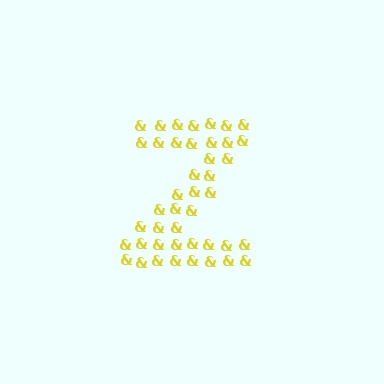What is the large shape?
The large shape is the letter Z.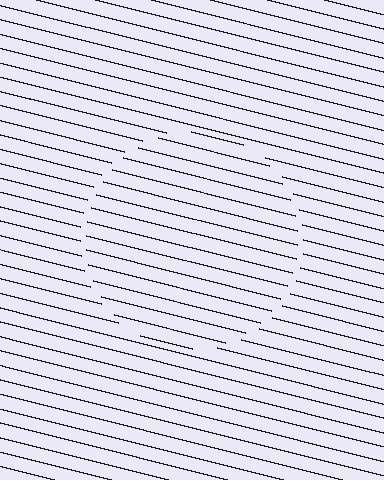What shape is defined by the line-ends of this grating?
An illusory circle. The interior of the shape contains the same grating, shifted by half a period — the contour is defined by the phase discontinuity where line-ends from the inner and outer gratings abut.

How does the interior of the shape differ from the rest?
The interior of the shape contains the same grating, shifted by half a period — the contour is defined by the phase discontinuity where line-ends from the inner and outer gratings abut.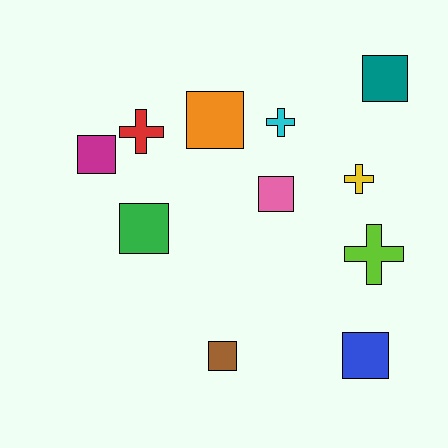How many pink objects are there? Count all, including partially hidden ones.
There is 1 pink object.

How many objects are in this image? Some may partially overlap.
There are 11 objects.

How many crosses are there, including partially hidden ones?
There are 4 crosses.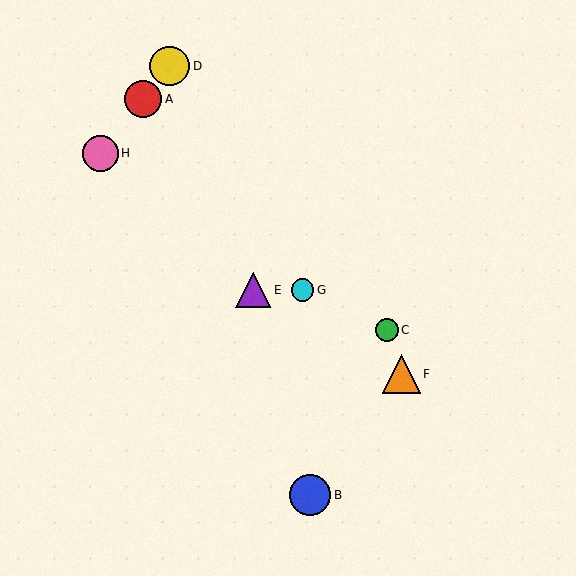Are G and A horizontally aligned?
No, G is at y≈290 and A is at y≈99.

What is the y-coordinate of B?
Object B is at y≈495.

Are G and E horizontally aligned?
Yes, both are at y≈290.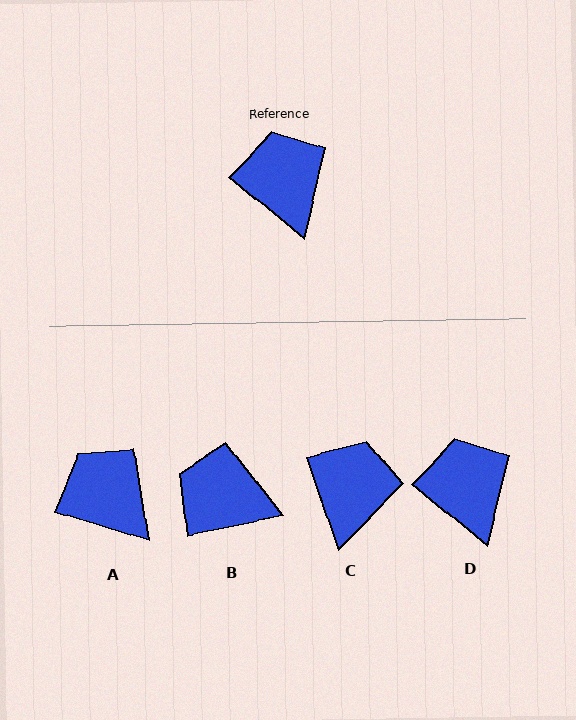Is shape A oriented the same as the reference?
No, it is off by about 23 degrees.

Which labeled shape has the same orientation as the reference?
D.